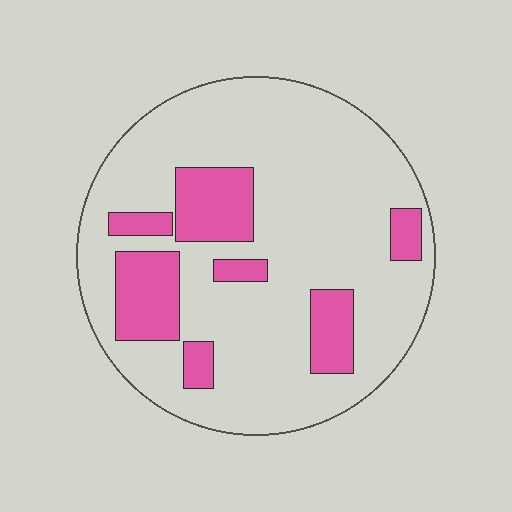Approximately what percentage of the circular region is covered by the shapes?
Approximately 20%.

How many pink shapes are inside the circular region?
7.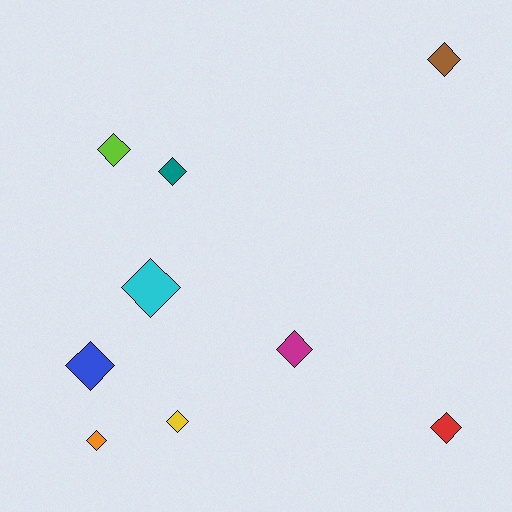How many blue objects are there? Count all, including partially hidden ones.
There is 1 blue object.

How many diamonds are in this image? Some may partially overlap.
There are 9 diamonds.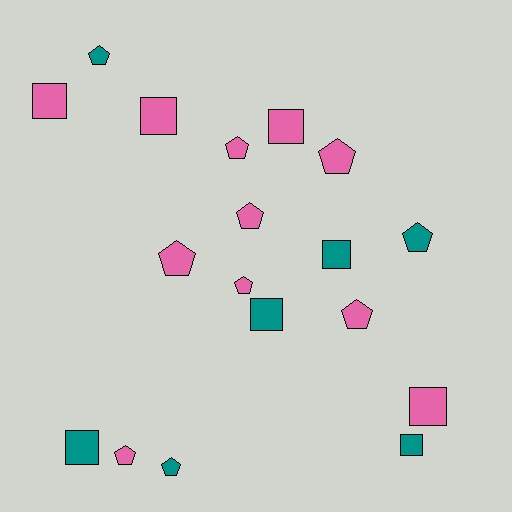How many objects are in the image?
There are 18 objects.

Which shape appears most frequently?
Pentagon, with 10 objects.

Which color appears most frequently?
Pink, with 11 objects.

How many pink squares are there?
There are 4 pink squares.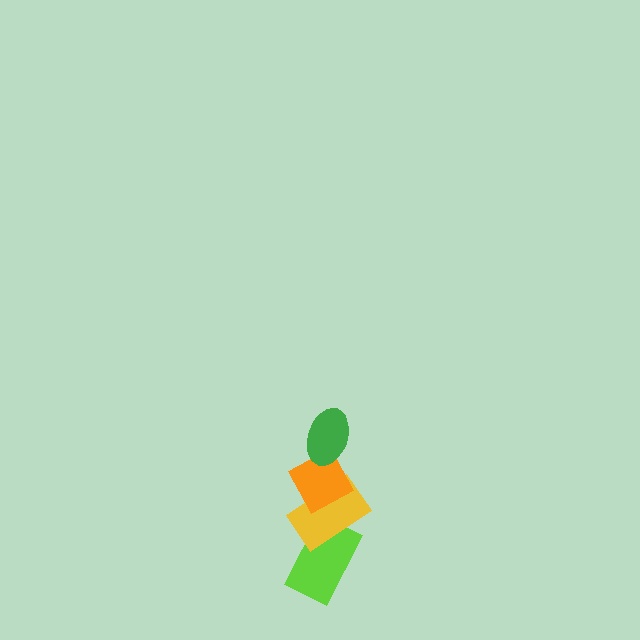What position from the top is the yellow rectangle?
The yellow rectangle is 3rd from the top.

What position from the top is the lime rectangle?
The lime rectangle is 4th from the top.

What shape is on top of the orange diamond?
The green ellipse is on top of the orange diamond.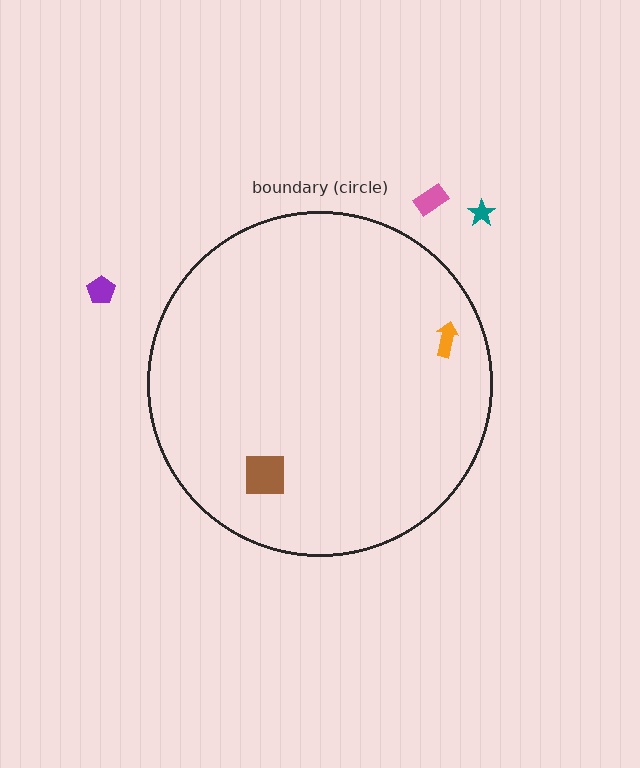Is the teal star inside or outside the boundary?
Outside.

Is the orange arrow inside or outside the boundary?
Inside.